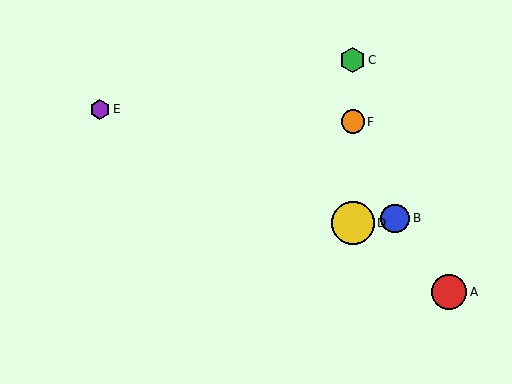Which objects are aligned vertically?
Objects C, D, F are aligned vertically.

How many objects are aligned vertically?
3 objects (C, D, F) are aligned vertically.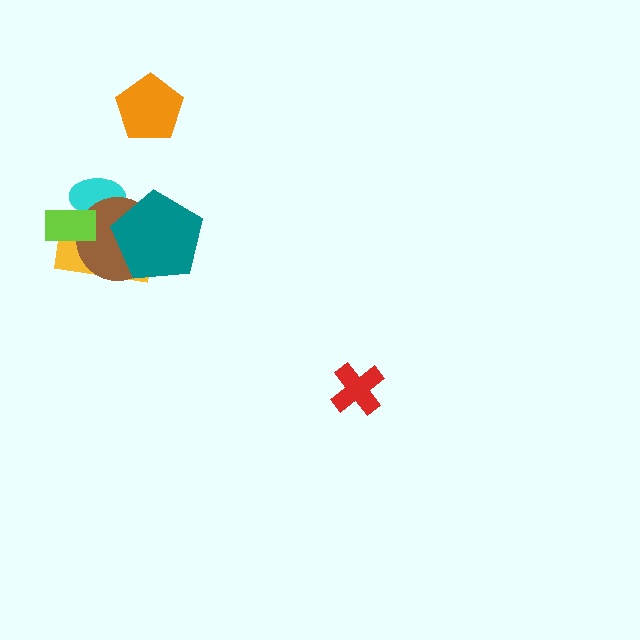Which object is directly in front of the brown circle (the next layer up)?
The lime rectangle is directly in front of the brown circle.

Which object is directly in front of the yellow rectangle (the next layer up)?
The brown circle is directly in front of the yellow rectangle.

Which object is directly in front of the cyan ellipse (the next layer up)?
The yellow rectangle is directly in front of the cyan ellipse.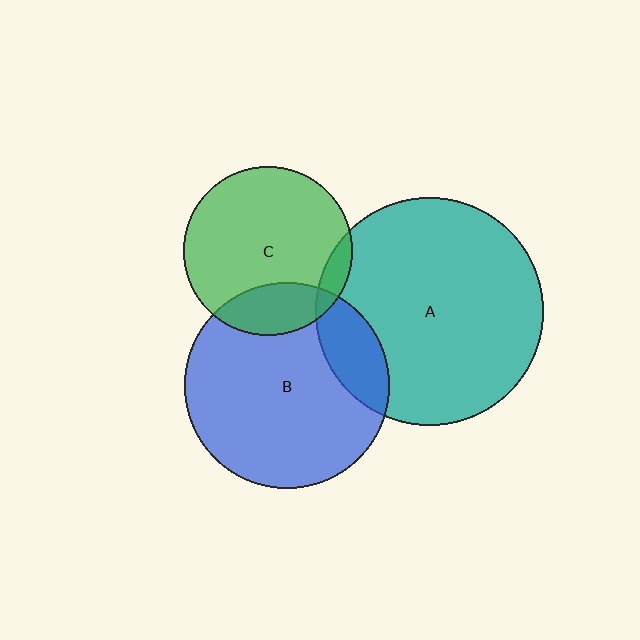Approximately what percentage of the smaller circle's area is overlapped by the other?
Approximately 15%.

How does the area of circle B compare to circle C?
Approximately 1.5 times.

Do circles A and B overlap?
Yes.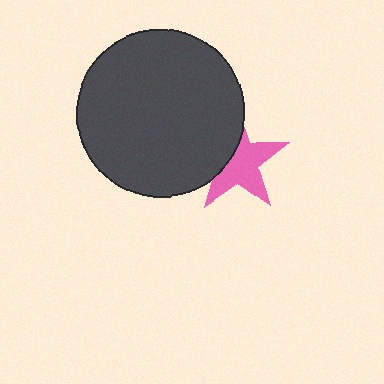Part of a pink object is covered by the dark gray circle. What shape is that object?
It is a star.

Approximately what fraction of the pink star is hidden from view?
Roughly 37% of the pink star is hidden behind the dark gray circle.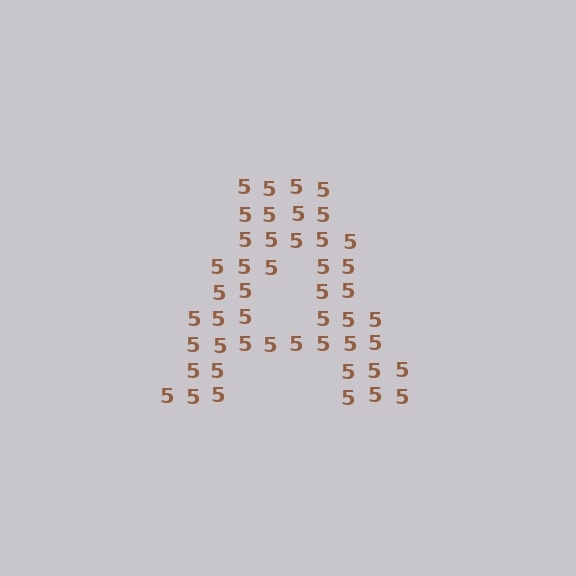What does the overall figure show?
The overall figure shows the letter A.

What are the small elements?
The small elements are digit 5's.